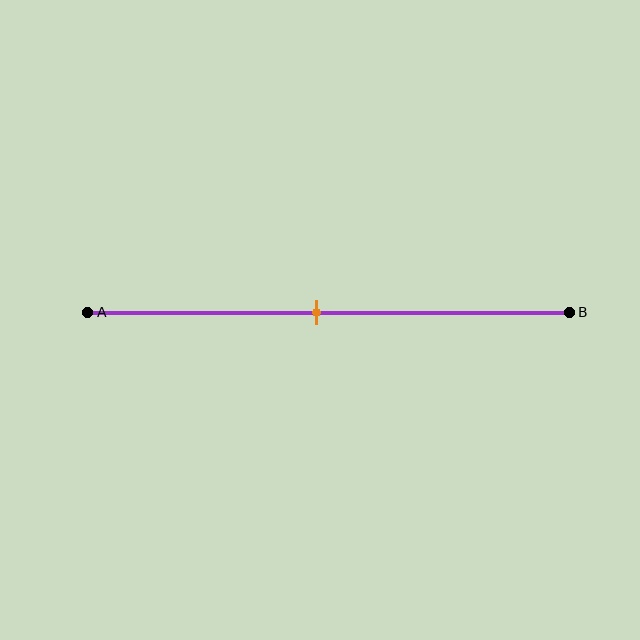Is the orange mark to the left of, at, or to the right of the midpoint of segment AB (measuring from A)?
The orange mark is approximately at the midpoint of segment AB.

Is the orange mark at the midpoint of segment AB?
Yes, the mark is approximately at the midpoint.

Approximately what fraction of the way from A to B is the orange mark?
The orange mark is approximately 50% of the way from A to B.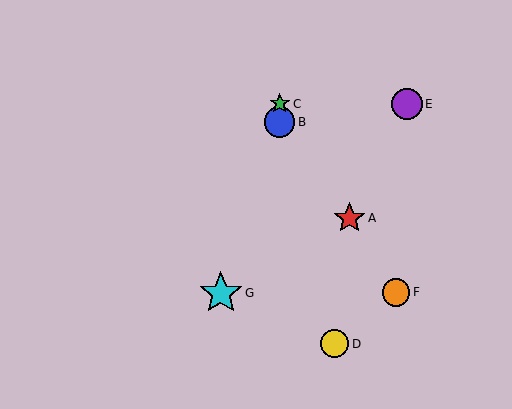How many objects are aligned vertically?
2 objects (B, C) are aligned vertically.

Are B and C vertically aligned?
Yes, both are at x≈280.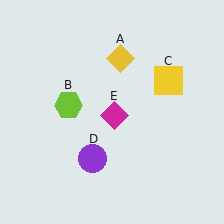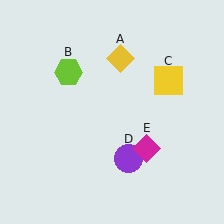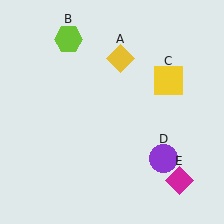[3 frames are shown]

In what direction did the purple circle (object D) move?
The purple circle (object D) moved right.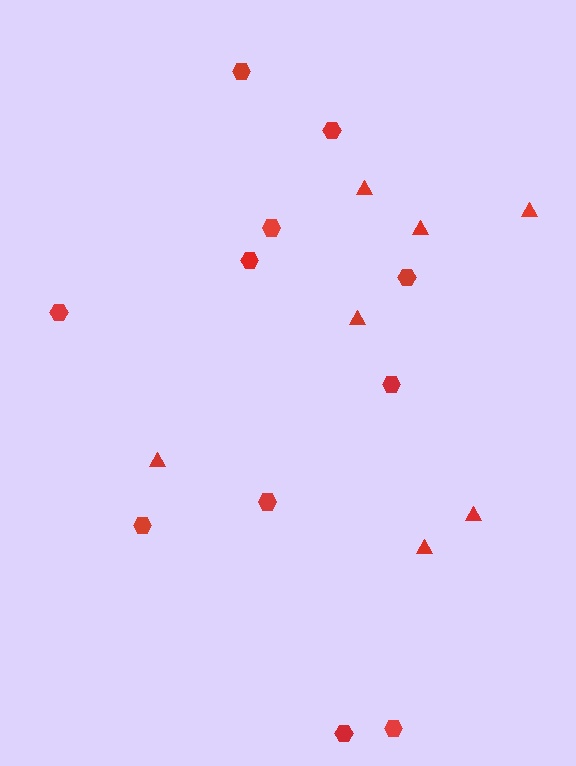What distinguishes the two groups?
There are 2 groups: one group of triangles (7) and one group of hexagons (11).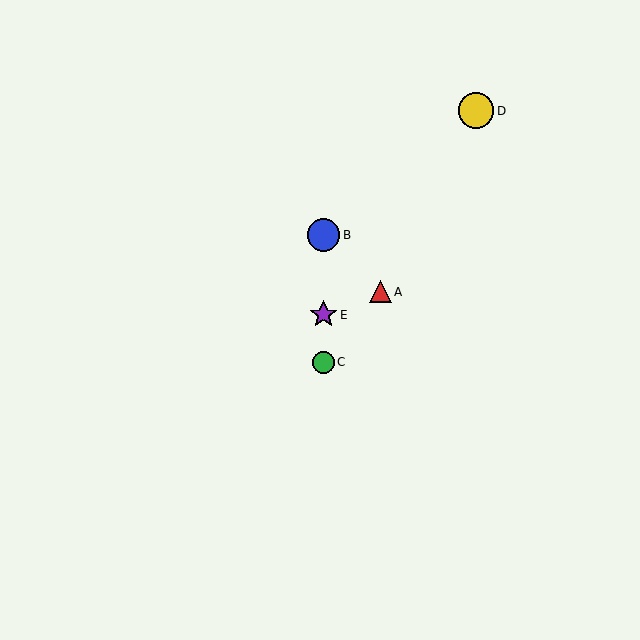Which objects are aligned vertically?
Objects B, C, E are aligned vertically.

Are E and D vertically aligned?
No, E is at x≈323 and D is at x≈476.